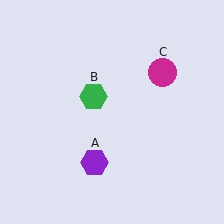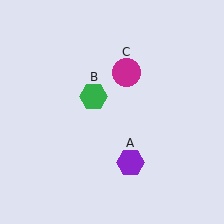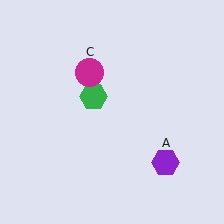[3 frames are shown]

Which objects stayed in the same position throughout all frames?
Green hexagon (object B) remained stationary.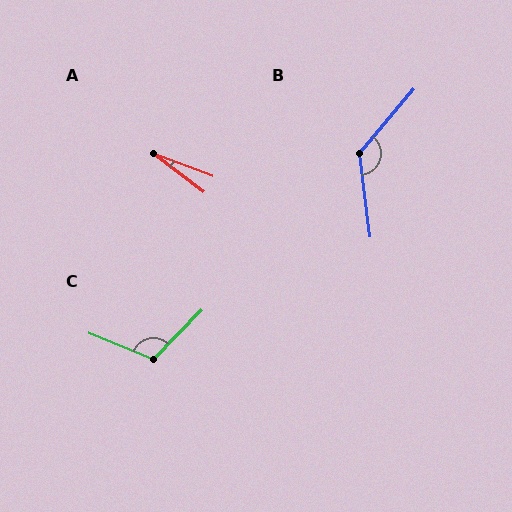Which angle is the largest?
B, at approximately 132 degrees.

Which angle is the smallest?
A, at approximately 17 degrees.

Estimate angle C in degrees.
Approximately 112 degrees.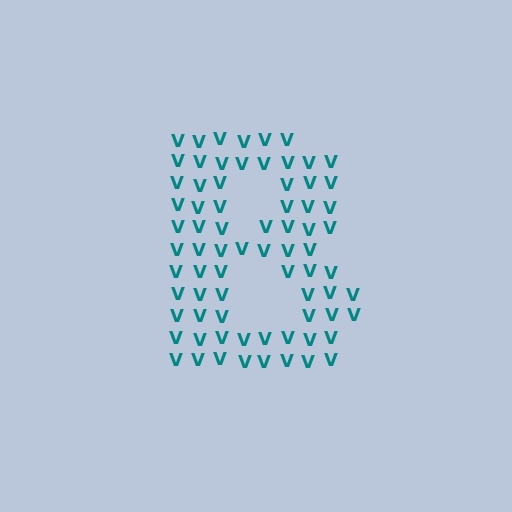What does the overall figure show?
The overall figure shows the letter B.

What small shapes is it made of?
It is made of small letter V's.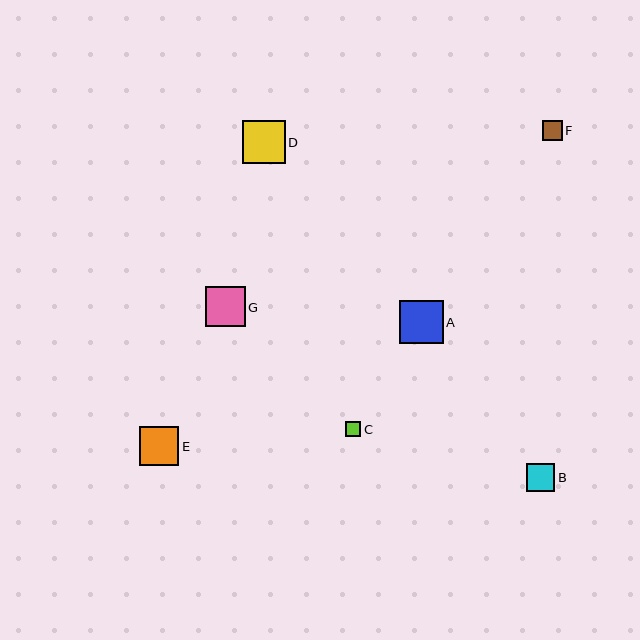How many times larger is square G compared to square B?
Square G is approximately 1.4 times the size of square B.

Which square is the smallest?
Square C is the smallest with a size of approximately 15 pixels.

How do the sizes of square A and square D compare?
Square A and square D are approximately the same size.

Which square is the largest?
Square A is the largest with a size of approximately 44 pixels.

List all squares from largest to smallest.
From largest to smallest: A, D, G, E, B, F, C.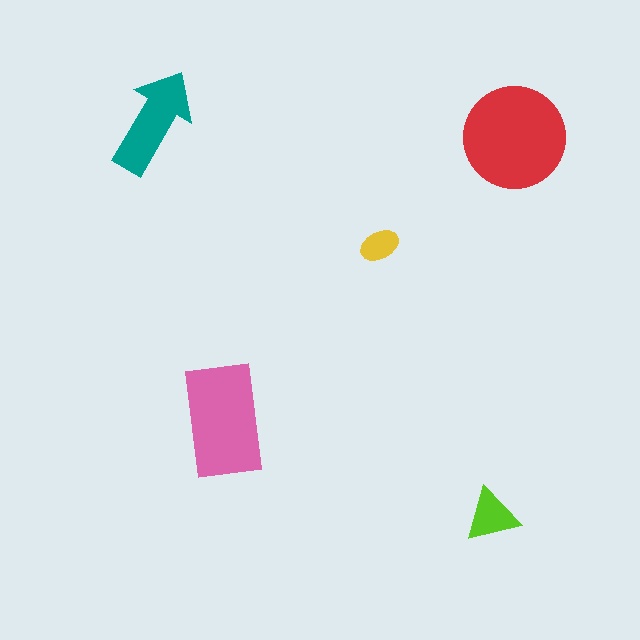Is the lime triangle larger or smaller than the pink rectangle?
Smaller.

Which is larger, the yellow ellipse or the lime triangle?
The lime triangle.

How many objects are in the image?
There are 5 objects in the image.